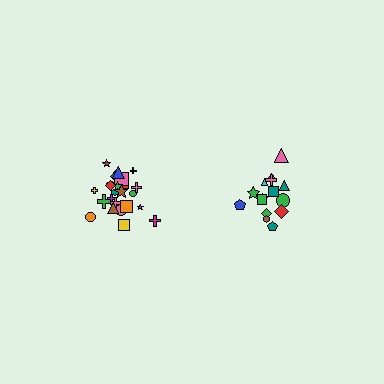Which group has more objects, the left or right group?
The left group.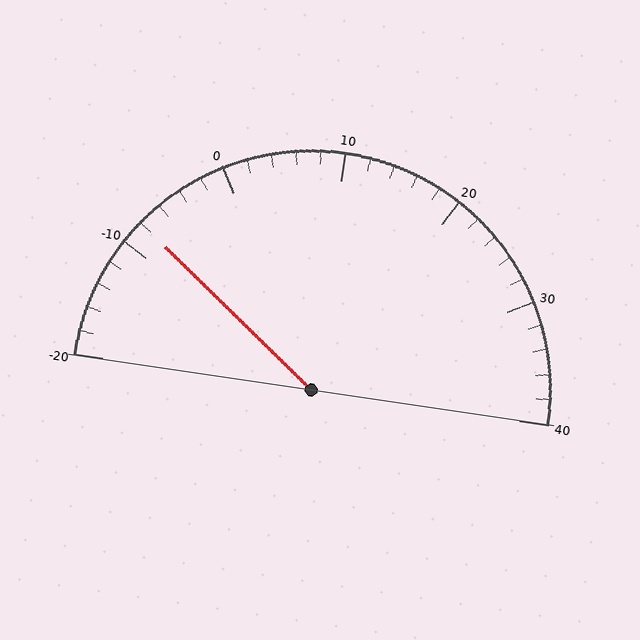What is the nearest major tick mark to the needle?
The nearest major tick mark is -10.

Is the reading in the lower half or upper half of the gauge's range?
The reading is in the lower half of the range (-20 to 40).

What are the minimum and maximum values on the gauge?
The gauge ranges from -20 to 40.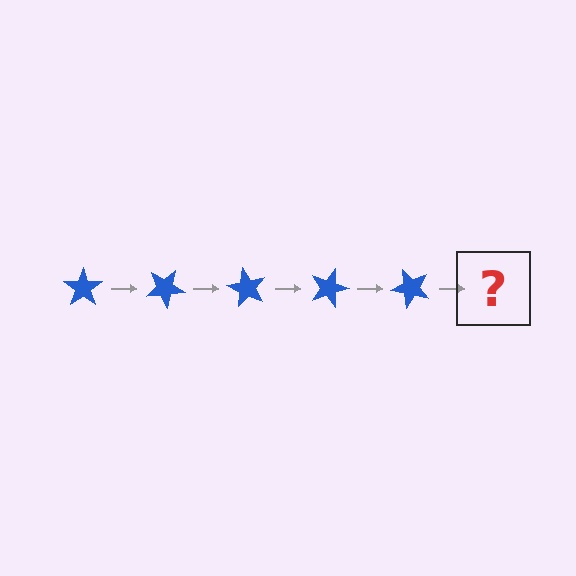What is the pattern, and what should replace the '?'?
The pattern is that the star rotates 30 degrees each step. The '?' should be a blue star rotated 150 degrees.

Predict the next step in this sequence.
The next step is a blue star rotated 150 degrees.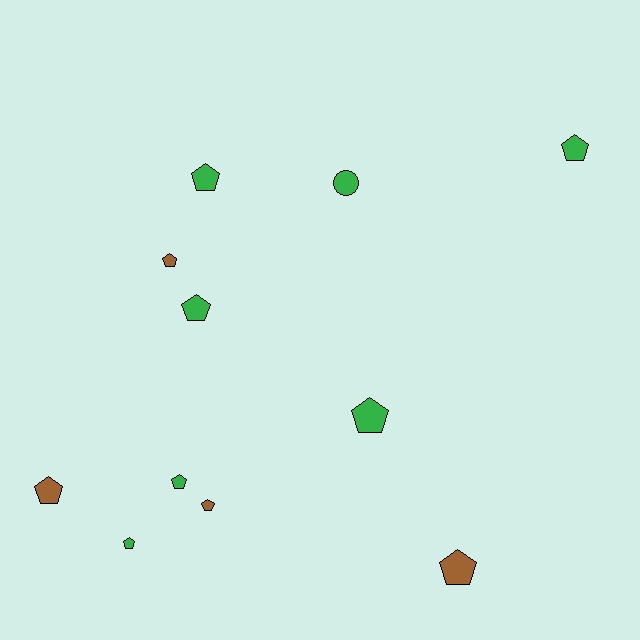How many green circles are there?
There is 1 green circle.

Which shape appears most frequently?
Pentagon, with 10 objects.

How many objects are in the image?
There are 11 objects.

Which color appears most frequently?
Green, with 7 objects.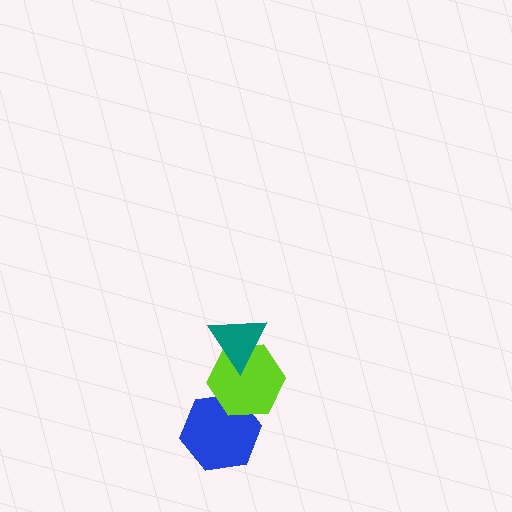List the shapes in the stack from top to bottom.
From top to bottom: the teal triangle, the lime hexagon, the blue hexagon.